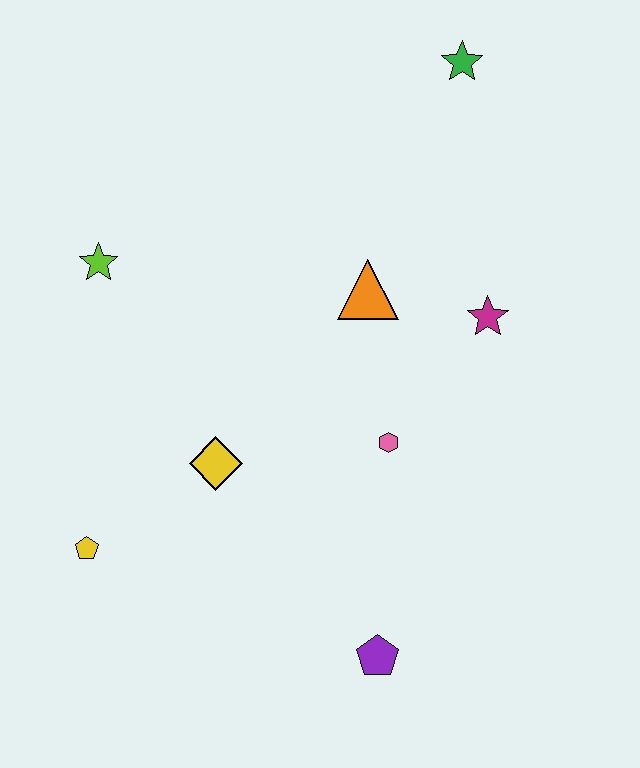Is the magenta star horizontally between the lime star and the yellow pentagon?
No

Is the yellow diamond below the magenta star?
Yes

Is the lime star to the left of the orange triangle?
Yes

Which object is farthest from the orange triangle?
The yellow pentagon is farthest from the orange triangle.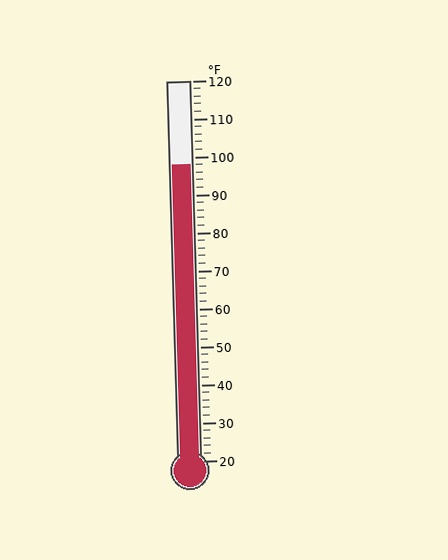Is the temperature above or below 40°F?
The temperature is above 40°F.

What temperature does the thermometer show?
The thermometer shows approximately 98°F.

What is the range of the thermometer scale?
The thermometer scale ranges from 20°F to 120°F.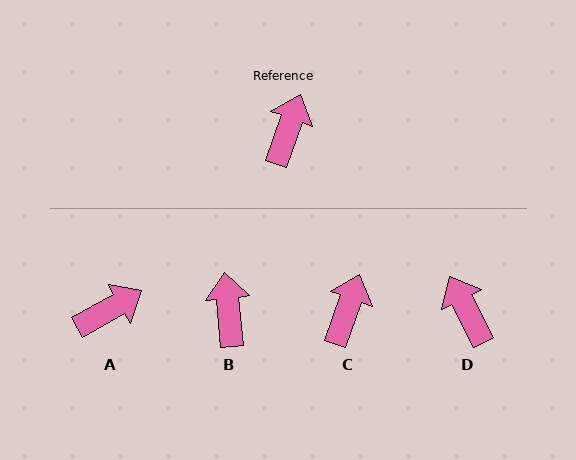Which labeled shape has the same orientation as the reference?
C.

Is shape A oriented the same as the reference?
No, it is off by about 41 degrees.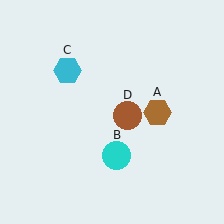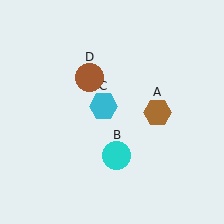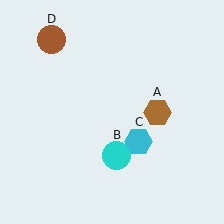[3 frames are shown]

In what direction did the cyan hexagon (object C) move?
The cyan hexagon (object C) moved down and to the right.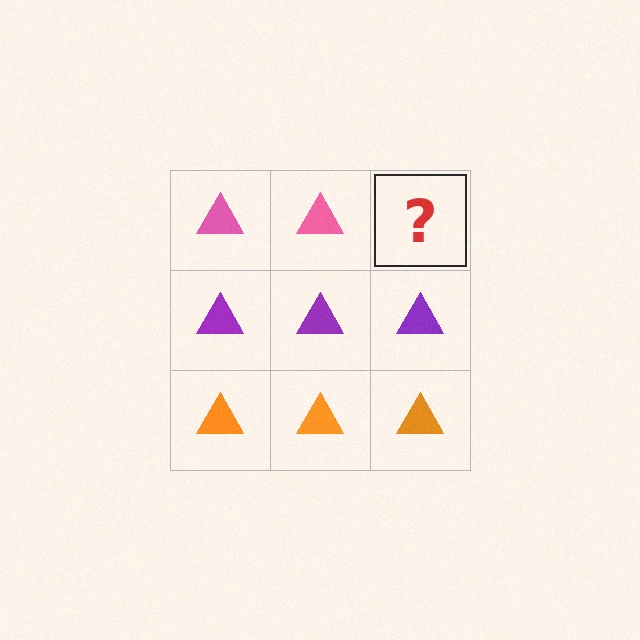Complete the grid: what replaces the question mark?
The question mark should be replaced with a pink triangle.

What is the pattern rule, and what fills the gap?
The rule is that each row has a consistent color. The gap should be filled with a pink triangle.